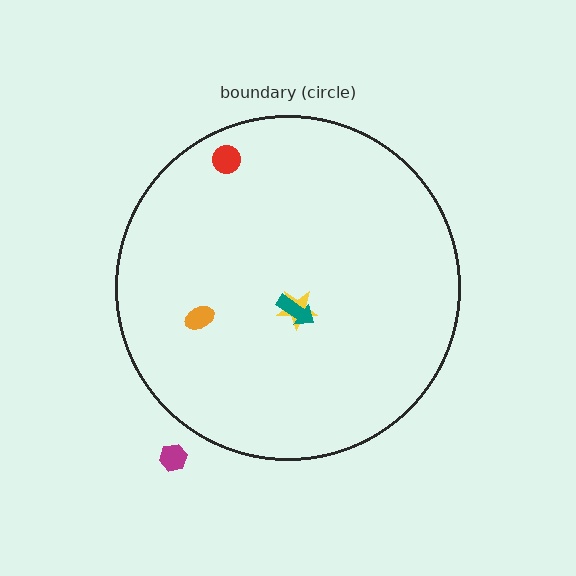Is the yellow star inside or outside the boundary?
Inside.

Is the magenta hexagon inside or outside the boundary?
Outside.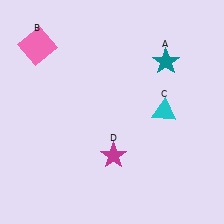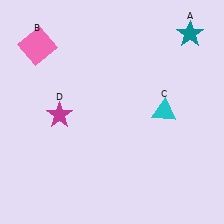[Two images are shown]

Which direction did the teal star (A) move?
The teal star (A) moved up.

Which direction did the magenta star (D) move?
The magenta star (D) moved left.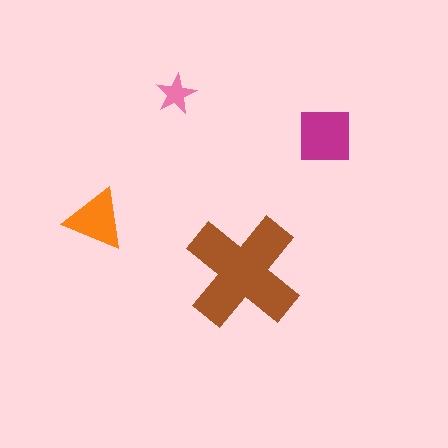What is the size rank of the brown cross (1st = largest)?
1st.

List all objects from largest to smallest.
The brown cross, the magenta square, the orange triangle, the pink star.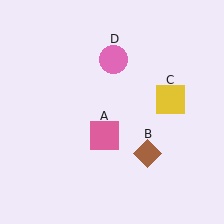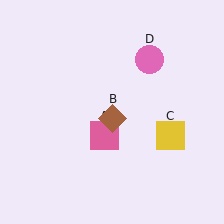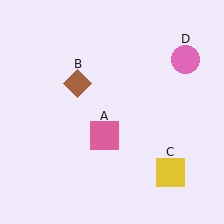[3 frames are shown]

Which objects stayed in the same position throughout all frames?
Pink square (object A) remained stationary.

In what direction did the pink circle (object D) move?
The pink circle (object D) moved right.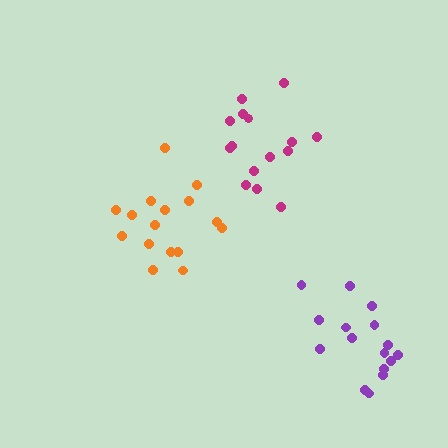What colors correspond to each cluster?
The clusters are colored: magenta, purple, orange.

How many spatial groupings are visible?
There are 3 spatial groupings.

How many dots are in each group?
Group 1: 15 dots, Group 2: 16 dots, Group 3: 16 dots (47 total).